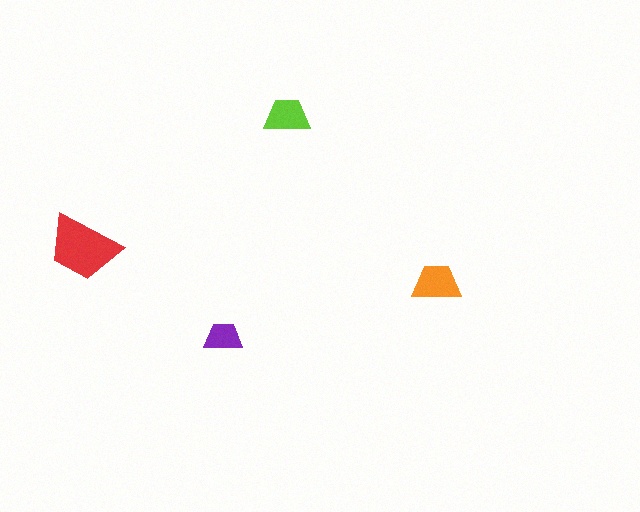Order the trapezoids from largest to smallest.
the red one, the orange one, the lime one, the purple one.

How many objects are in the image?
There are 4 objects in the image.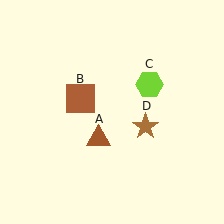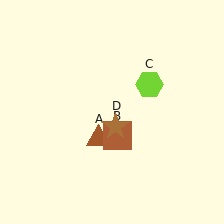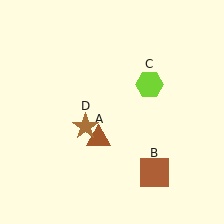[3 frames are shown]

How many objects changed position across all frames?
2 objects changed position: brown square (object B), brown star (object D).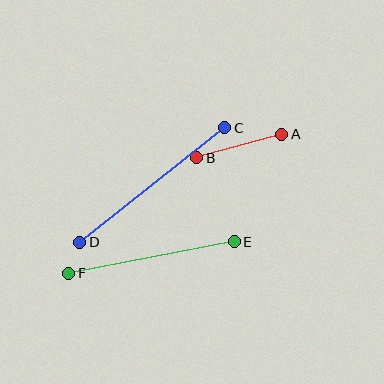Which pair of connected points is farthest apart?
Points C and D are farthest apart.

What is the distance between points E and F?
The distance is approximately 168 pixels.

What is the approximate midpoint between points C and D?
The midpoint is at approximately (152, 185) pixels.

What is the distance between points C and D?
The distance is approximately 185 pixels.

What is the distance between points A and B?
The distance is approximately 88 pixels.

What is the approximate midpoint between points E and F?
The midpoint is at approximately (151, 257) pixels.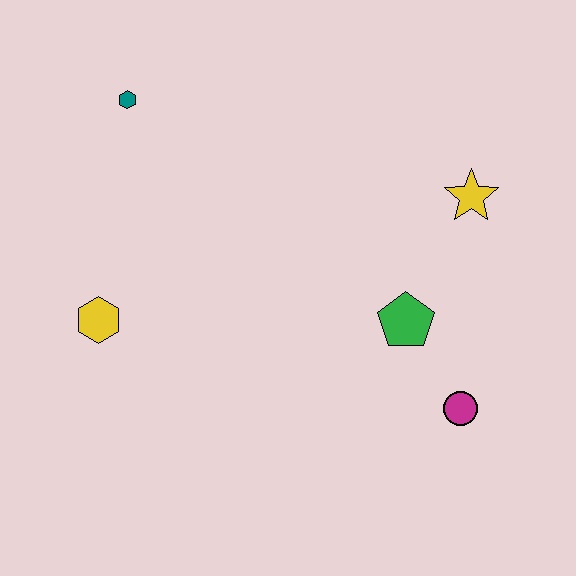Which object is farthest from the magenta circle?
The teal hexagon is farthest from the magenta circle.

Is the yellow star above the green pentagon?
Yes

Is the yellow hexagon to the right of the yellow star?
No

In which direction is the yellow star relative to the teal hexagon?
The yellow star is to the right of the teal hexagon.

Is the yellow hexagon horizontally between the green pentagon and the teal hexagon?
No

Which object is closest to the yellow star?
The green pentagon is closest to the yellow star.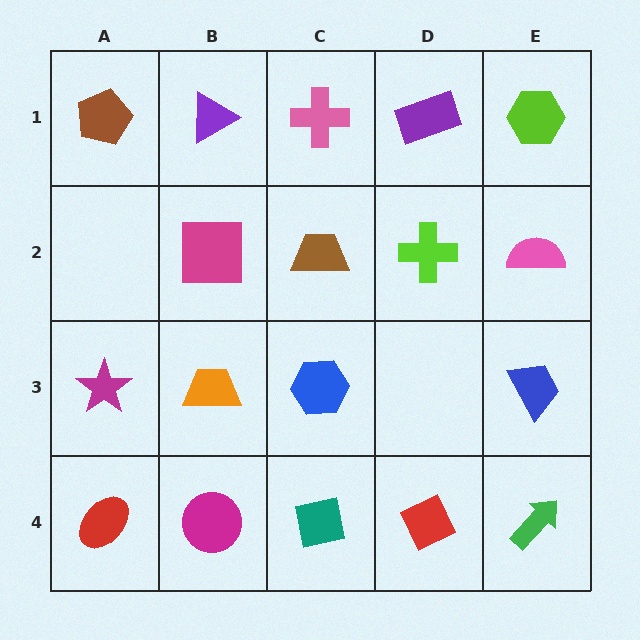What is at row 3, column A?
A magenta star.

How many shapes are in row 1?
5 shapes.